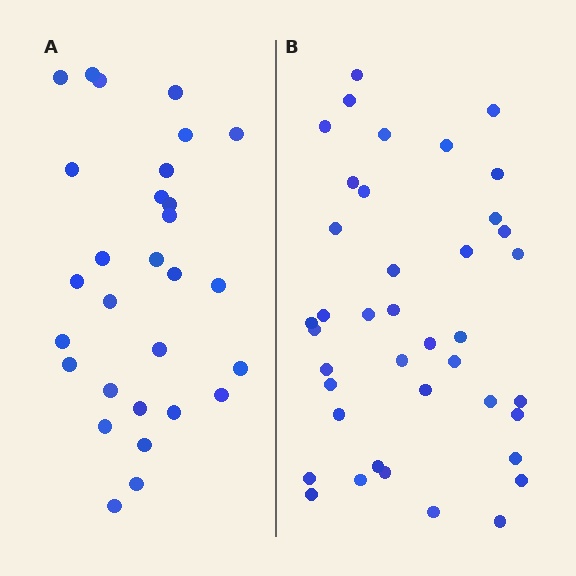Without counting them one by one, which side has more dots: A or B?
Region B (the right region) has more dots.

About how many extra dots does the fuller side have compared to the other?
Region B has roughly 12 or so more dots than region A.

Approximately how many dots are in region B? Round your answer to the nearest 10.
About 40 dots.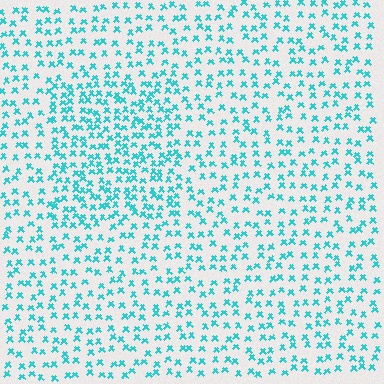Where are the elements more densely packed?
The elements are more densely packed inside the rectangle boundary.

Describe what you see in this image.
The image contains small cyan elements arranged at two different densities. A rectangle-shaped region is visible where the elements are more densely packed than the surrounding area.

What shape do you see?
I see a rectangle.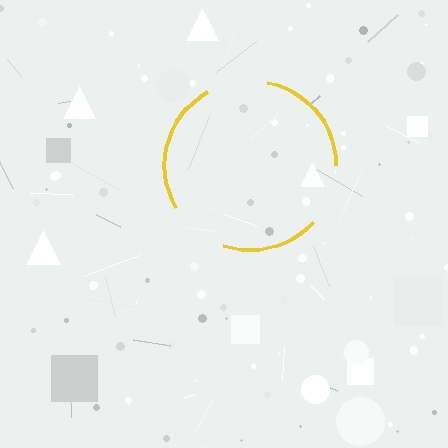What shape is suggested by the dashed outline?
The dashed outline suggests a circle.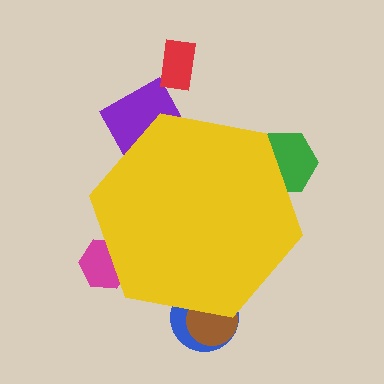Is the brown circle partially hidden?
Yes, the brown circle is partially hidden behind the yellow hexagon.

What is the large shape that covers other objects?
A yellow hexagon.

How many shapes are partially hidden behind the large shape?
5 shapes are partially hidden.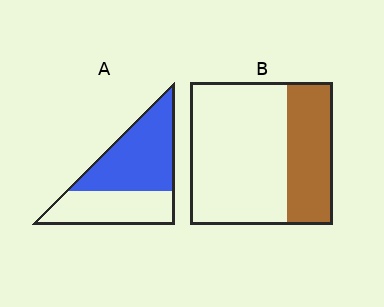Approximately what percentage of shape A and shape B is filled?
A is approximately 60% and B is approximately 30%.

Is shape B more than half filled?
No.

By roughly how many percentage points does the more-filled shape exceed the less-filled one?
By roughly 25 percentage points (A over B).